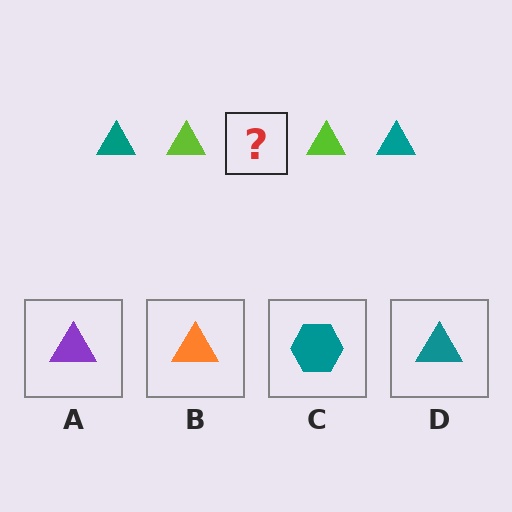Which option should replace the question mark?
Option D.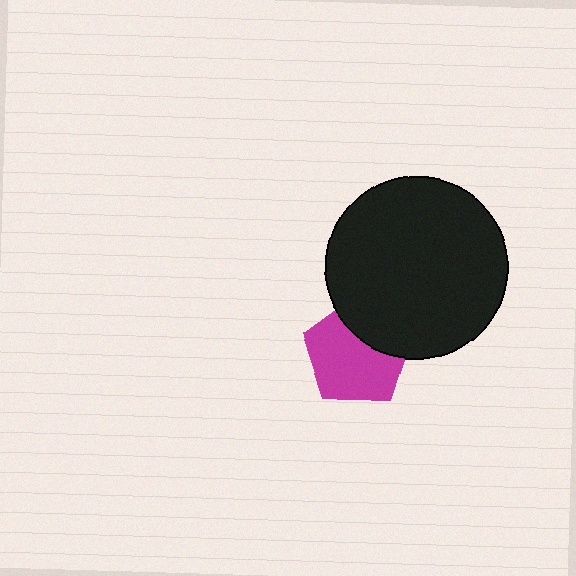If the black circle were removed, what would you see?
You would see the complete magenta pentagon.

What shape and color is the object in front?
The object in front is a black circle.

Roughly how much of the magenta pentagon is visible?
Most of it is visible (roughly 69%).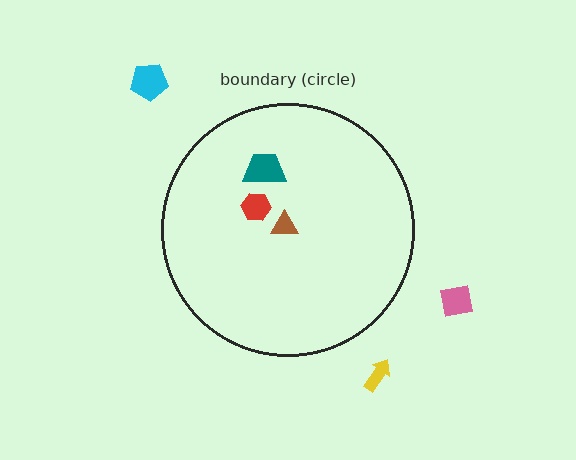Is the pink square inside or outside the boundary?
Outside.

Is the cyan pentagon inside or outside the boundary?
Outside.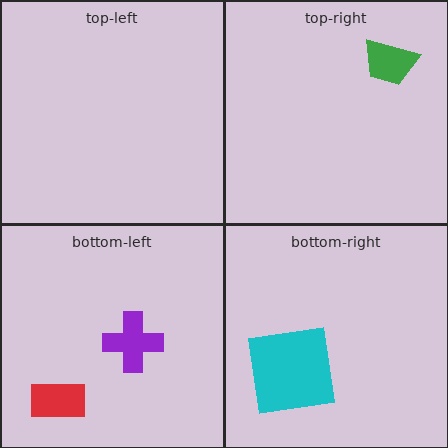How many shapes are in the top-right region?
1.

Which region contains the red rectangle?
The bottom-left region.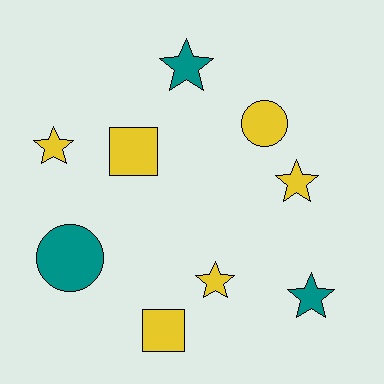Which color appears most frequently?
Yellow, with 6 objects.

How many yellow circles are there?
There is 1 yellow circle.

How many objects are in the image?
There are 9 objects.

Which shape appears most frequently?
Star, with 5 objects.